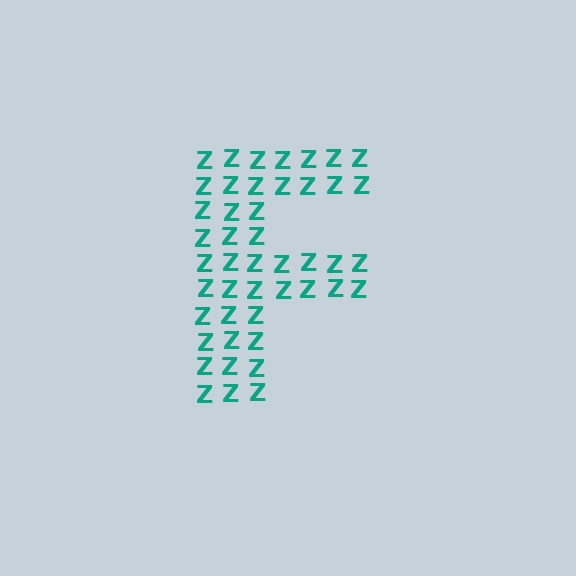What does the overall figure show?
The overall figure shows the letter F.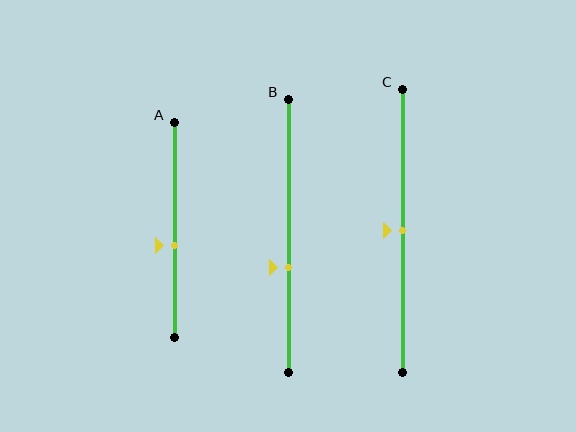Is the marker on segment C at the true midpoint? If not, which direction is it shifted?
Yes, the marker on segment C is at the true midpoint.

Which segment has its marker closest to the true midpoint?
Segment C has its marker closest to the true midpoint.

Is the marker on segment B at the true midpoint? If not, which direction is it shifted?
No, the marker on segment B is shifted downward by about 12% of the segment length.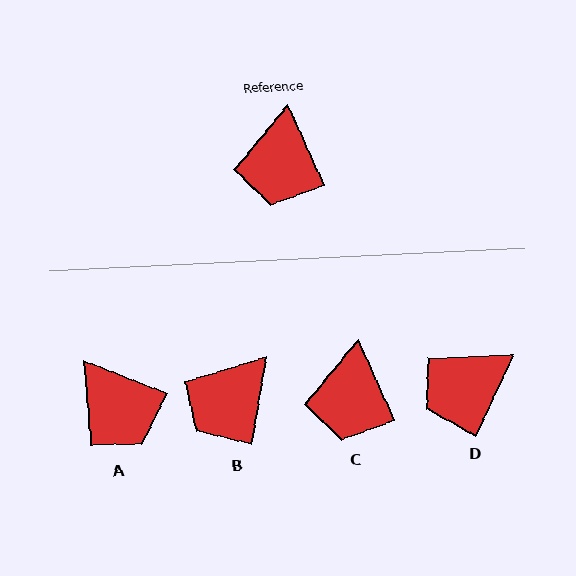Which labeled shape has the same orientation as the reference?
C.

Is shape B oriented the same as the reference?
No, it is off by about 34 degrees.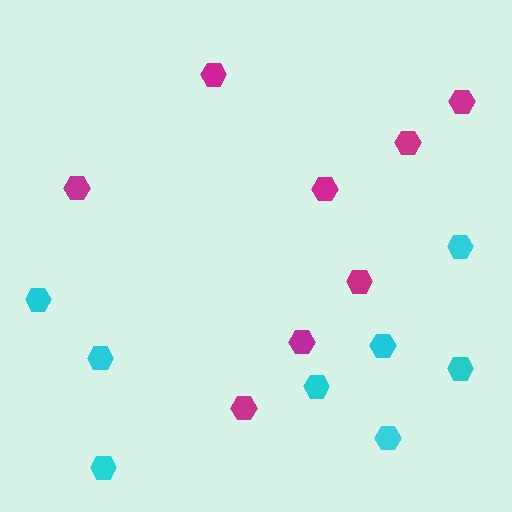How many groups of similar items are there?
There are 2 groups: one group of cyan hexagons (8) and one group of magenta hexagons (8).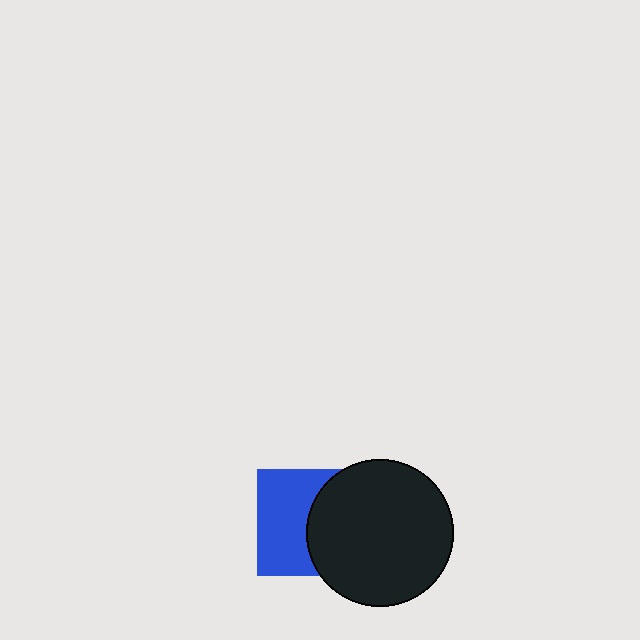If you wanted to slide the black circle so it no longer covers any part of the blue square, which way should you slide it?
Slide it right — that is the most direct way to separate the two shapes.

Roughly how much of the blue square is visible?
About half of it is visible (roughly 52%).